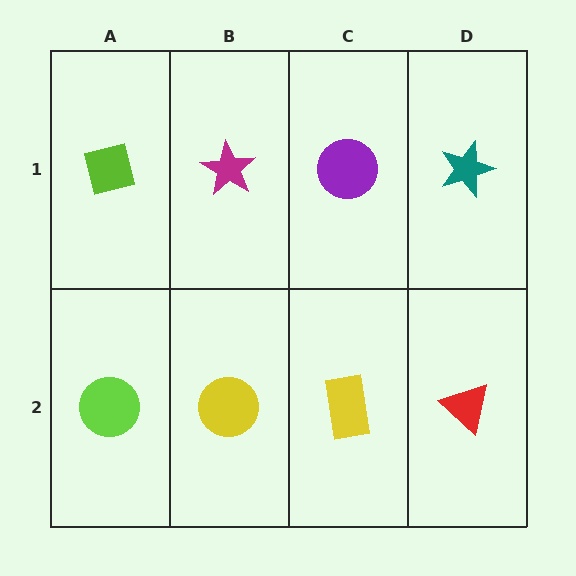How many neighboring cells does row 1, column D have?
2.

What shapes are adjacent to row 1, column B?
A yellow circle (row 2, column B), a lime square (row 1, column A), a purple circle (row 1, column C).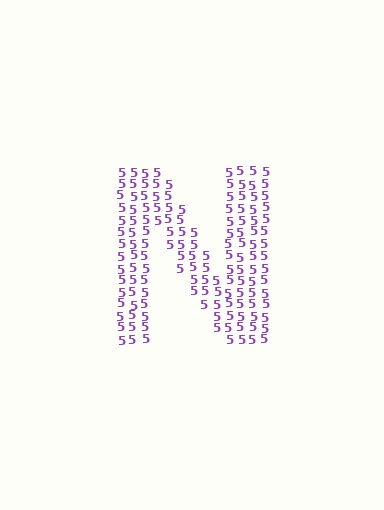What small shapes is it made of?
It is made of small digit 5's.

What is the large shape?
The large shape is the letter N.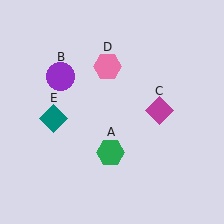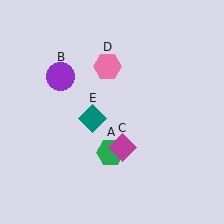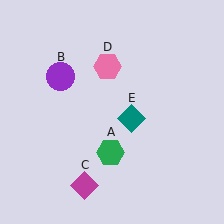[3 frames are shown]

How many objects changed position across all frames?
2 objects changed position: magenta diamond (object C), teal diamond (object E).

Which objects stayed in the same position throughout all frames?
Green hexagon (object A) and purple circle (object B) and pink hexagon (object D) remained stationary.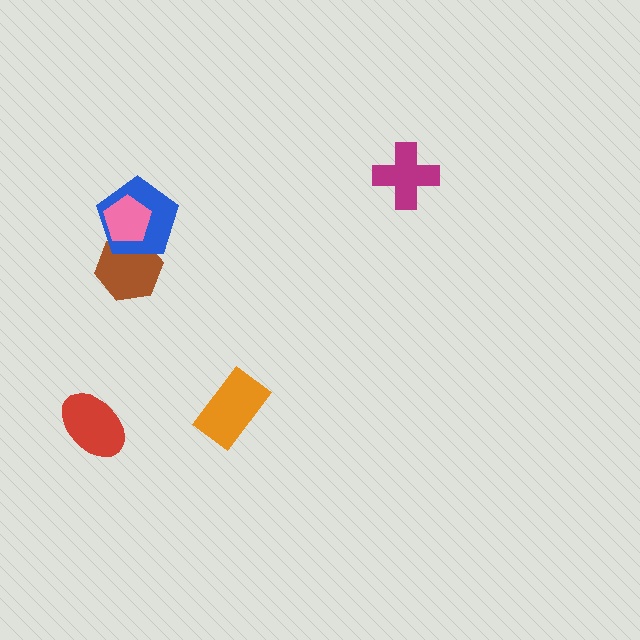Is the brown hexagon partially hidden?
Yes, it is partially covered by another shape.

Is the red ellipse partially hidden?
No, no other shape covers it.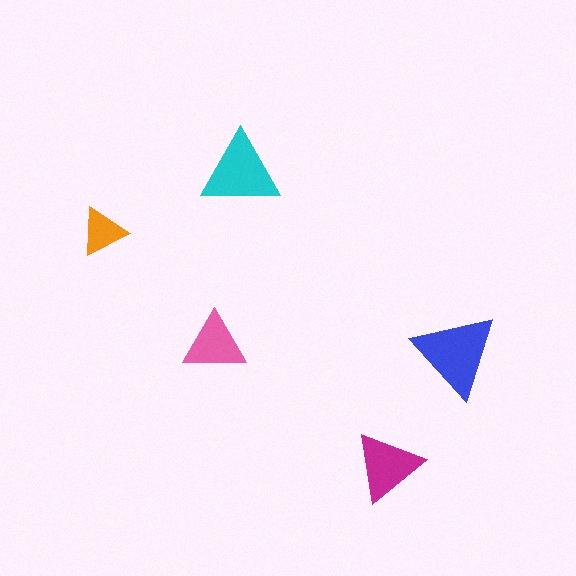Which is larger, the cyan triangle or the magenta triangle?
The cyan one.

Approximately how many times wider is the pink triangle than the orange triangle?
About 1.5 times wider.